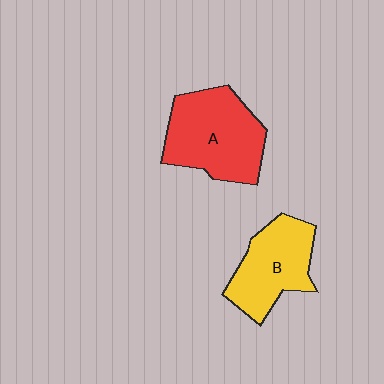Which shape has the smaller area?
Shape B (yellow).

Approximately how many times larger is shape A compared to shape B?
Approximately 1.3 times.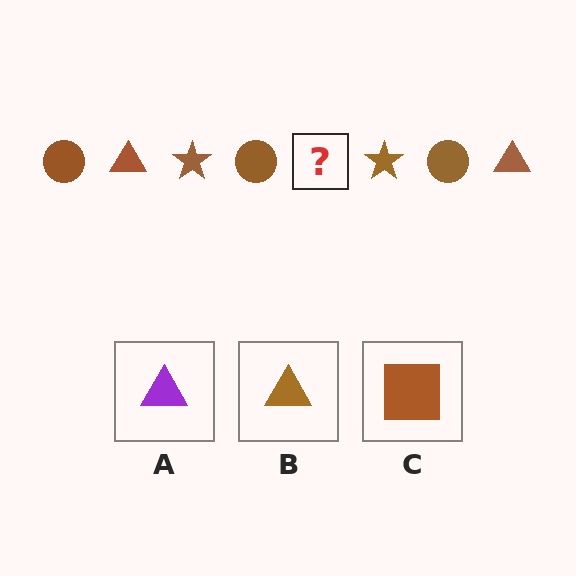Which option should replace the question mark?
Option B.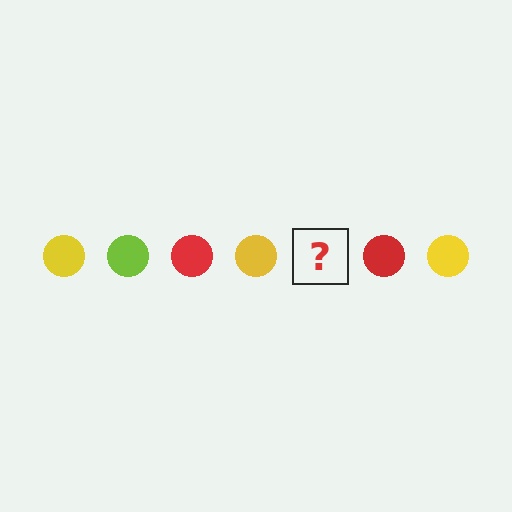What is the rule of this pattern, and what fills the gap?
The rule is that the pattern cycles through yellow, lime, red circles. The gap should be filled with a lime circle.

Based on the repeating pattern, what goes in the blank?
The blank should be a lime circle.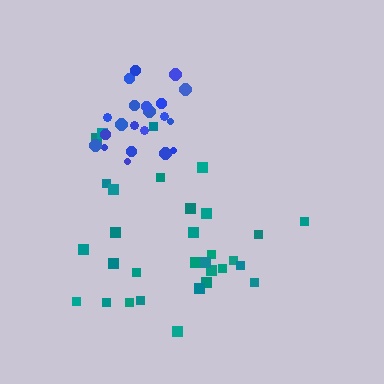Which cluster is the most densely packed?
Blue.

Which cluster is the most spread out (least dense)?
Teal.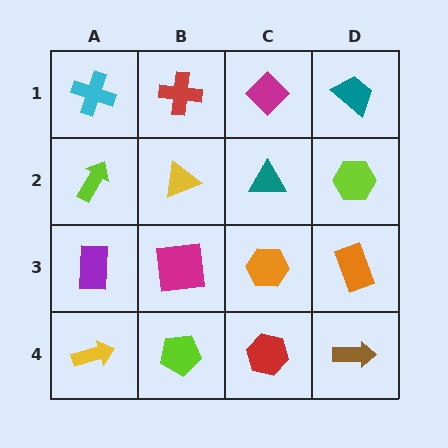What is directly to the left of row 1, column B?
A cyan cross.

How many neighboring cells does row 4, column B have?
3.